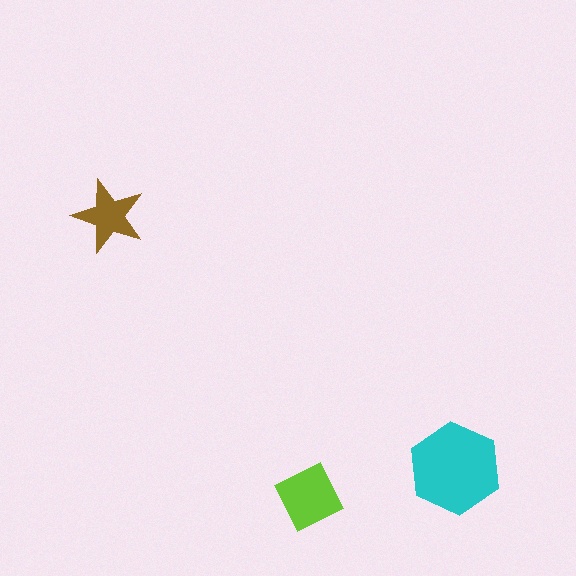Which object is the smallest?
The brown star.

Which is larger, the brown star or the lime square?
The lime square.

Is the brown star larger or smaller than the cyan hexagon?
Smaller.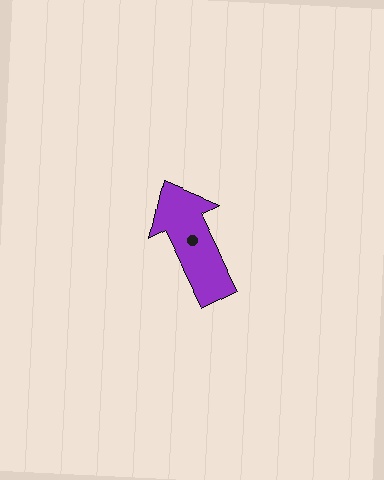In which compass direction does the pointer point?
Northwest.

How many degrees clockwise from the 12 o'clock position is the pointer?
Approximately 332 degrees.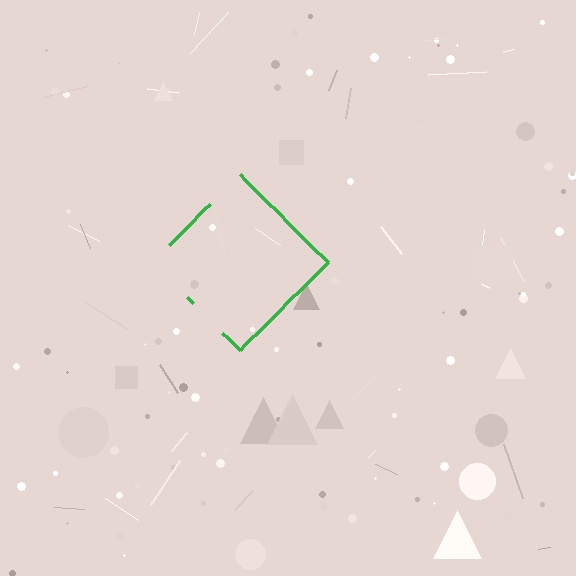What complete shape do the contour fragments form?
The contour fragments form a diamond.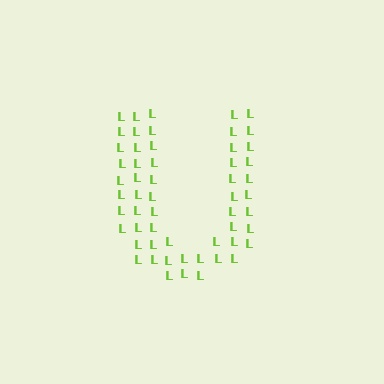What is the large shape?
The large shape is the letter U.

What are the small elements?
The small elements are letter L's.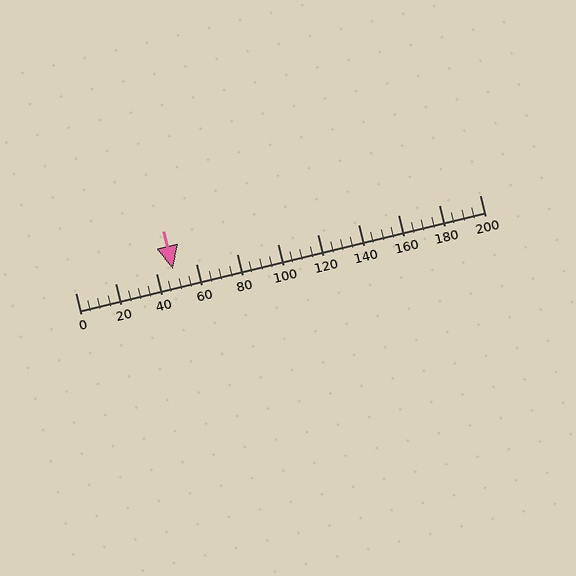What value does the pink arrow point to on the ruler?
The pink arrow points to approximately 48.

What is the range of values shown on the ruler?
The ruler shows values from 0 to 200.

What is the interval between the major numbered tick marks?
The major tick marks are spaced 20 units apart.